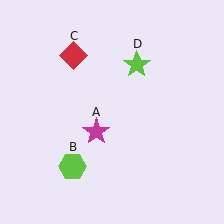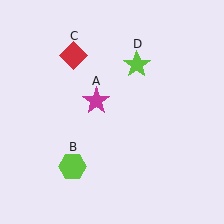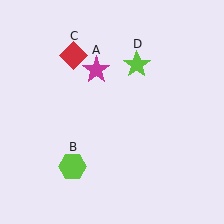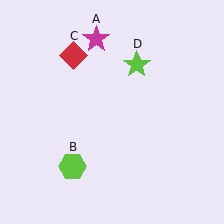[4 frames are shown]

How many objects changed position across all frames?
1 object changed position: magenta star (object A).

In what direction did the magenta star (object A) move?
The magenta star (object A) moved up.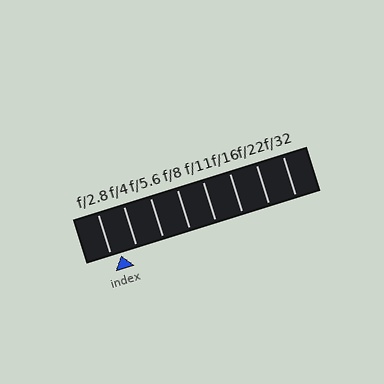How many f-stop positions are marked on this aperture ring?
There are 8 f-stop positions marked.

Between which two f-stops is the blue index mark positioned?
The index mark is between f/2.8 and f/4.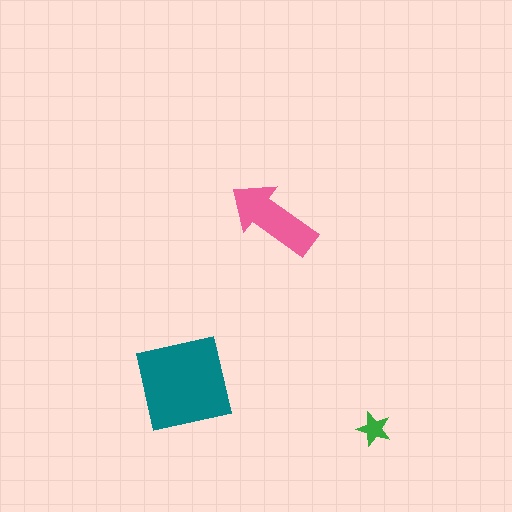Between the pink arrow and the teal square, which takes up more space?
The teal square.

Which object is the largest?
The teal square.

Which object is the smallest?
The green star.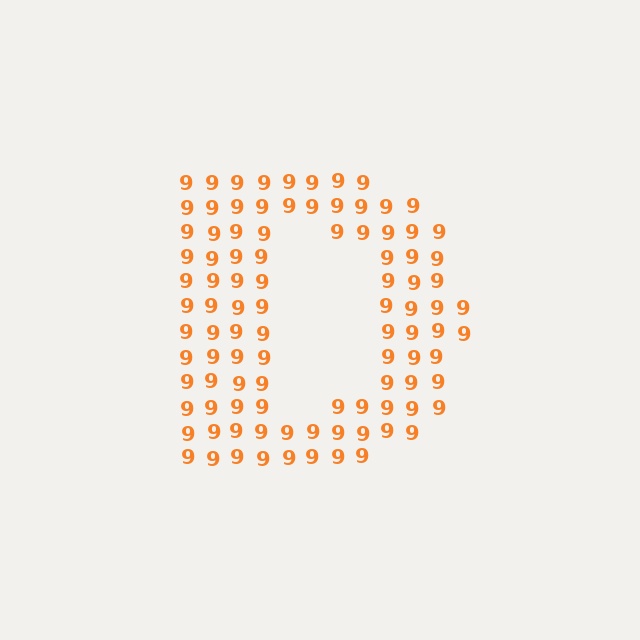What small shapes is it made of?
It is made of small digit 9's.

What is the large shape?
The large shape is the letter D.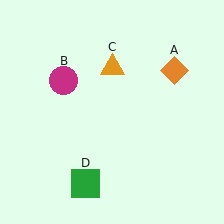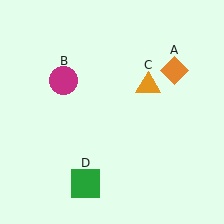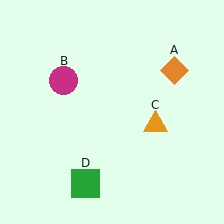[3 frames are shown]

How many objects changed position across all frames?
1 object changed position: orange triangle (object C).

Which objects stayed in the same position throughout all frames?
Orange diamond (object A) and magenta circle (object B) and green square (object D) remained stationary.